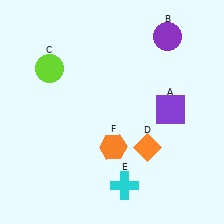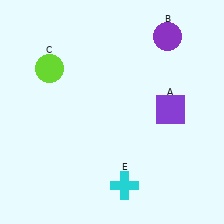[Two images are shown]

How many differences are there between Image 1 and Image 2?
There are 2 differences between the two images.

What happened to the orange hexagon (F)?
The orange hexagon (F) was removed in Image 2. It was in the bottom-right area of Image 1.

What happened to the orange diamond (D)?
The orange diamond (D) was removed in Image 2. It was in the bottom-right area of Image 1.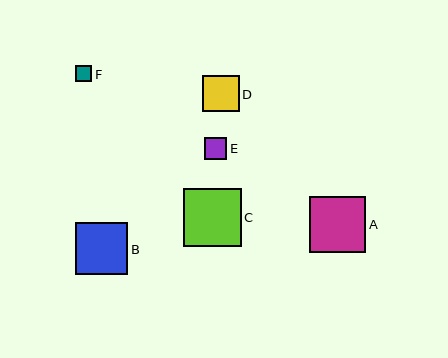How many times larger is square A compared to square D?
Square A is approximately 1.5 times the size of square D.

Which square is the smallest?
Square F is the smallest with a size of approximately 16 pixels.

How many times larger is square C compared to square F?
Square C is approximately 3.7 times the size of square F.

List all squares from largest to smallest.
From largest to smallest: C, A, B, D, E, F.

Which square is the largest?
Square C is the largest with a size of approximately 58 pixels.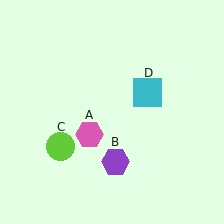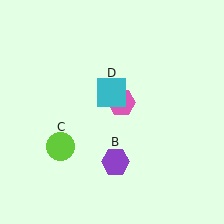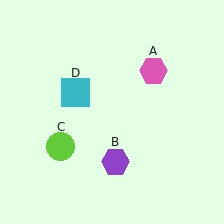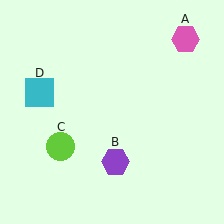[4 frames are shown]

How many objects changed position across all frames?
2 objects changed position: pink hexagon (object A), cyan square (object D).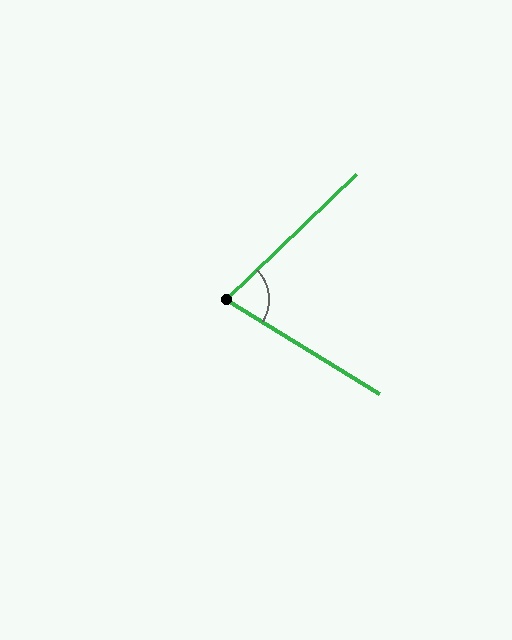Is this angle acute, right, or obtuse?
It is acute.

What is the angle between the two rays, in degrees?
Approximately 75 degrees.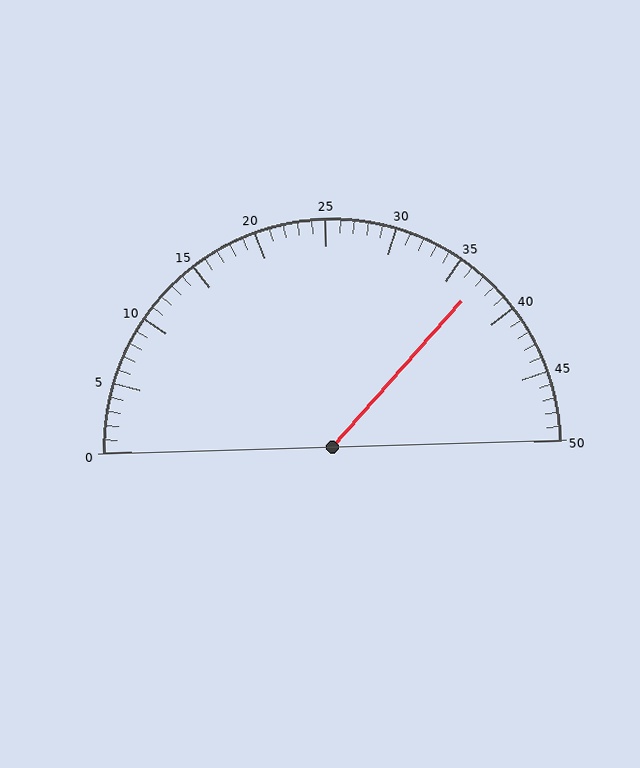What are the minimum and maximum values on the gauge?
The gauge ranges from 0 to 50.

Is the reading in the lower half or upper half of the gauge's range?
The reading is in the upper half of the range (0 to 50).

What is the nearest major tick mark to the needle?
The nearest major tick mark is 35.